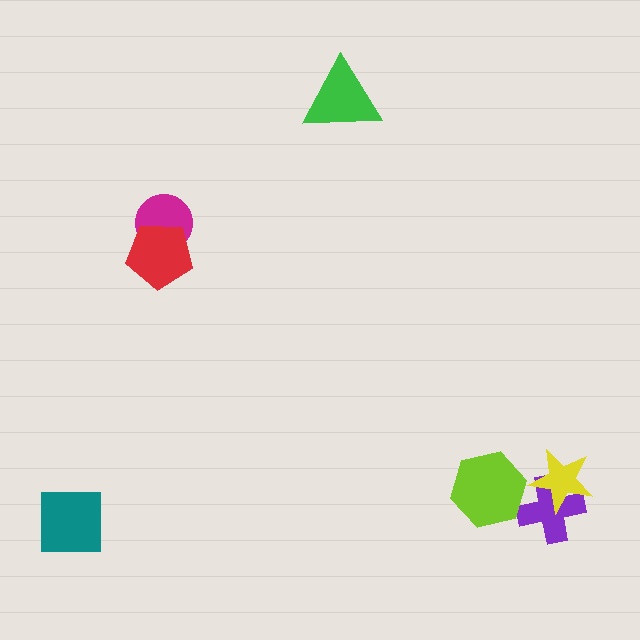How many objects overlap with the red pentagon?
1 object overlaps with the red pentagon.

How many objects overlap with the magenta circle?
1 object overlaps with the magenta circle.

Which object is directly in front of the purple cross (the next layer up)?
The yellow star is directly in front of the purple cross.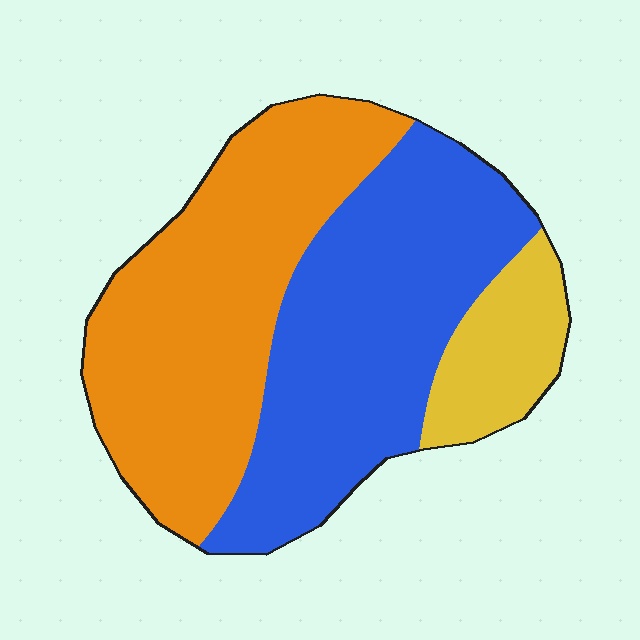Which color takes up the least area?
Yellow, at roughly 15%.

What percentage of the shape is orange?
Orange covers 44% of the shape.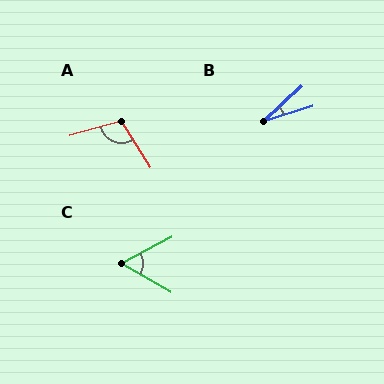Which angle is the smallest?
B, at approximately 25 degrees.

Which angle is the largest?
A, at approximately 107 degrees.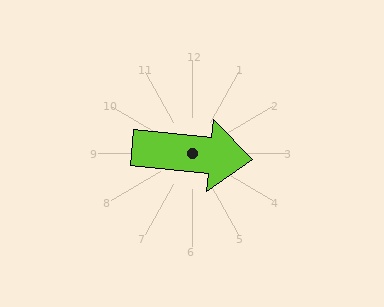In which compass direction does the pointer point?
East.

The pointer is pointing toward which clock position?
Roughly 3 o'clock.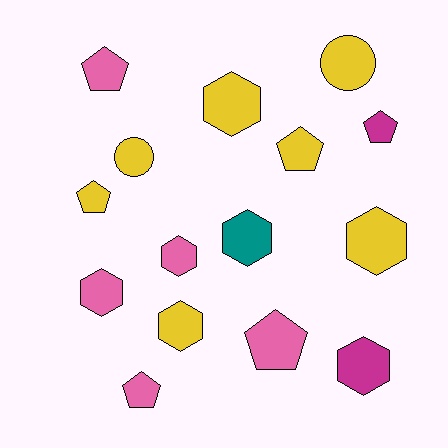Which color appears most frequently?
Yellow, with 7 objects.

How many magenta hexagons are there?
There is 1 magenta hexagon.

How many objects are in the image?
There are 15 objects.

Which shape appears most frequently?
Hexagon, with 7 objects.